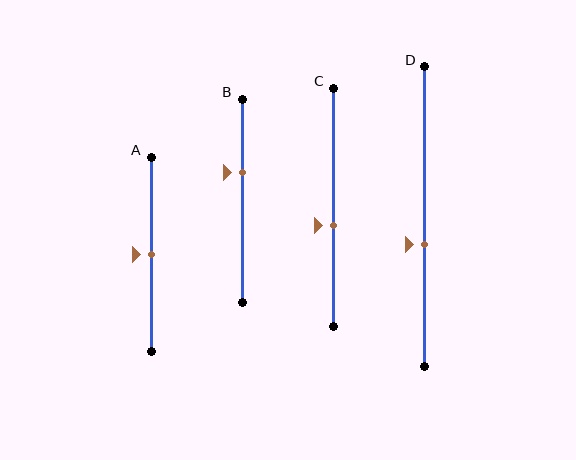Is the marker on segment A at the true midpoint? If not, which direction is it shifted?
Yes, the marker on segment A is at the true midpoint.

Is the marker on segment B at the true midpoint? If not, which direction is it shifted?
No, the marker on segment B is shifted upward by about 14% of the segment length.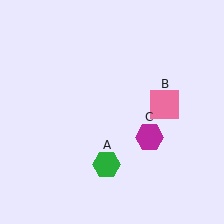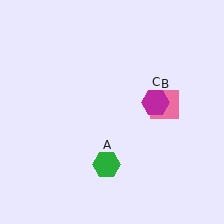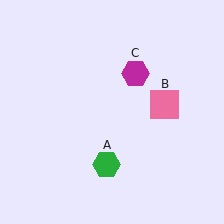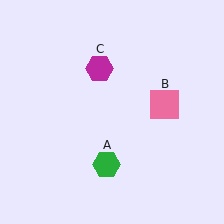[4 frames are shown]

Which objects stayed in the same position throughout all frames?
Green hexagon (object A) and pink square (object B) remained stationary.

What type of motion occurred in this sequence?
The magenta hexagon (object C) rotated counterclockwise around the center of the scene.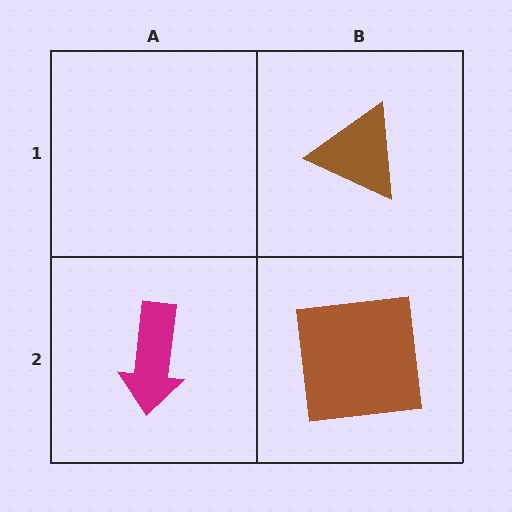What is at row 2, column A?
A magenta arrow.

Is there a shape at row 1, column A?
No, that cell is empty.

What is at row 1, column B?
A brown triangle.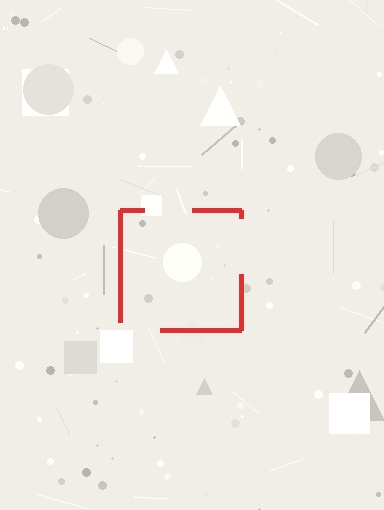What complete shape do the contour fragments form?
The contour fragments form a square.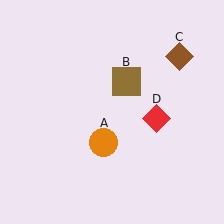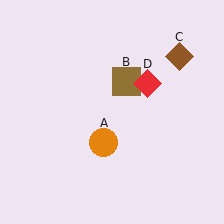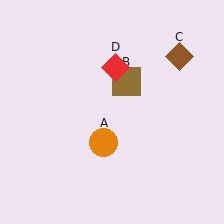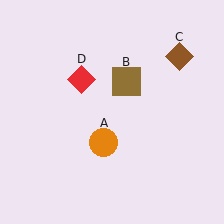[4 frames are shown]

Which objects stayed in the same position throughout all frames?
Orange circle (object A) and brown square (object B) and brown diamond (object C) remained stationary.